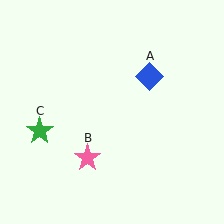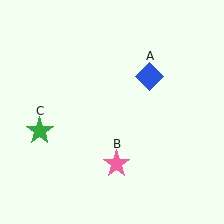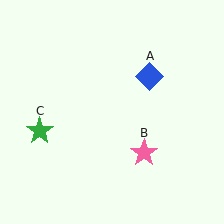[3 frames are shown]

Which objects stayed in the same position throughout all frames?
Blue diamond (object A) and green star (object C) remained stationary.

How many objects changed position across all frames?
1 object changed position: pink star (object B).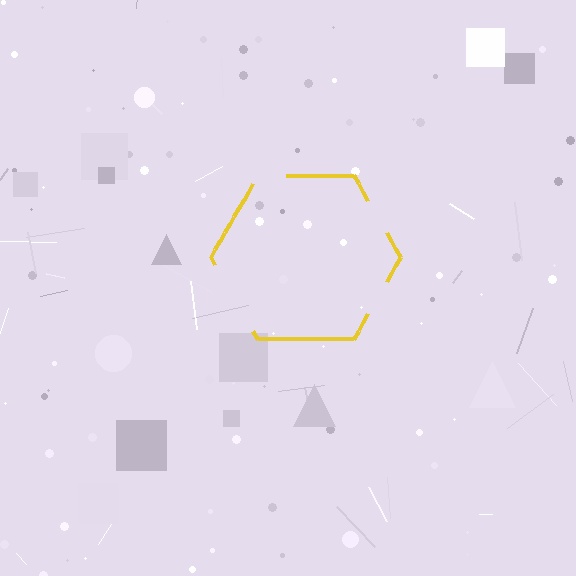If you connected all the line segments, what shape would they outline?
They would outline a hexagon.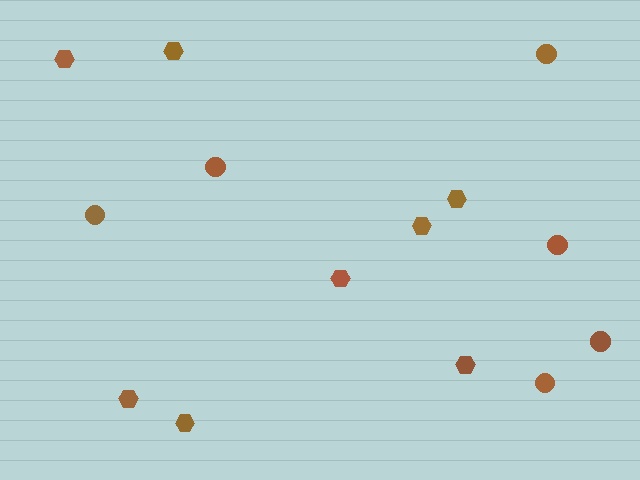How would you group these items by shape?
There are 2 groups: one group of hexagons (8) and one group of circles (6).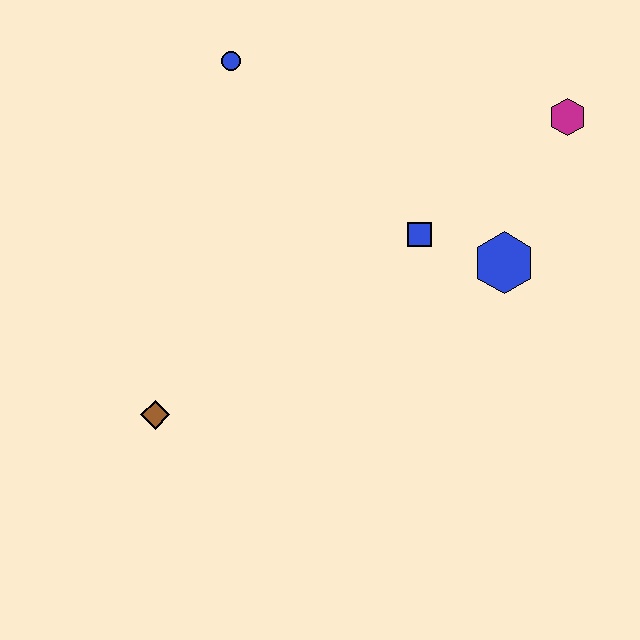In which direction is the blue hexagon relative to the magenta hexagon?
The blue hexagon is below the magenta hexagon.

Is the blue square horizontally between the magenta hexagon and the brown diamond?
Yes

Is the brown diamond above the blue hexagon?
No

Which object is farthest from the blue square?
The brown diamond is farthest from the blue square.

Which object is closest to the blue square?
The blue hexagon is closest to the blue square.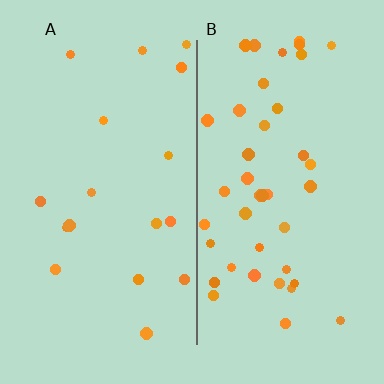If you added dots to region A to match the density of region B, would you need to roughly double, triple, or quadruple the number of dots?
Approximately double.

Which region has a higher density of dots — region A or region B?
B (the right).